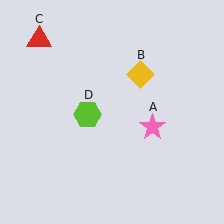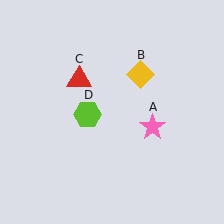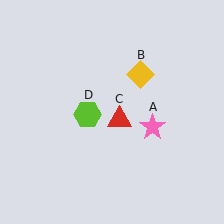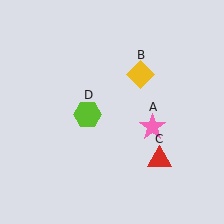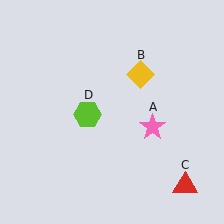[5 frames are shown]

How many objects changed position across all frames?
1 object changed position: red triangle (object C).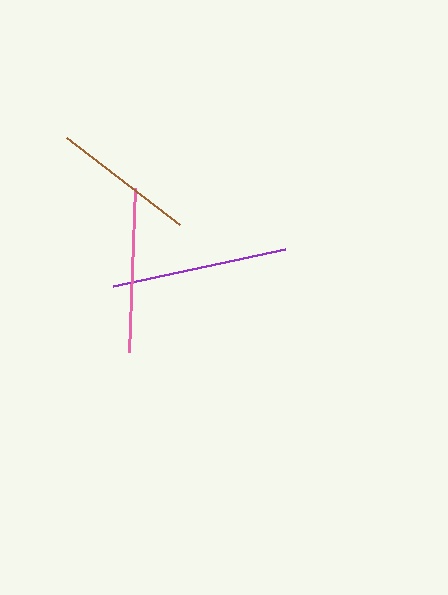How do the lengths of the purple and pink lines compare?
The purple and pink lines are approximately the same length.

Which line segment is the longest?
The purple line is the longest at approximately 176 pixels.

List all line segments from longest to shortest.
From longest to shortest: purple, pink, brown.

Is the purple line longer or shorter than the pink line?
The purple line is longer than the pink line.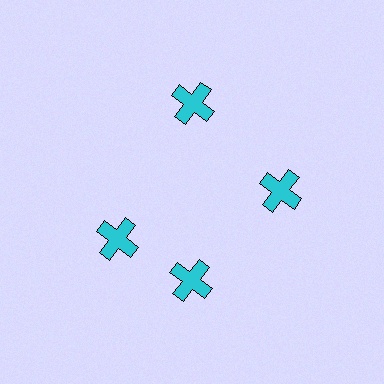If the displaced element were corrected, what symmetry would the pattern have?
It would have 4-fold rotational symmetry — the pattern would map onto itself every 90 degrees.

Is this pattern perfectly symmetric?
No. The 4 cyan crosses are arranged in a ring, but one element near the 9 o'clock position is rotated out of alignment along the ring, breaking the 4-fold rotational symmetry.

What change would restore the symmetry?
The symmetry would be restored by rotating it back into even spacing with its neighbors so that all 4 crosses sit at equal angles and equal distance from the center.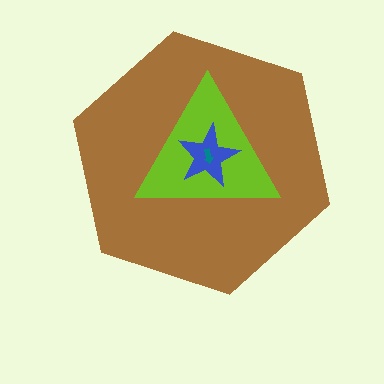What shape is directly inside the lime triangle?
The blue star.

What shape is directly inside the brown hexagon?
The lime triangle.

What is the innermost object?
The teal arrow.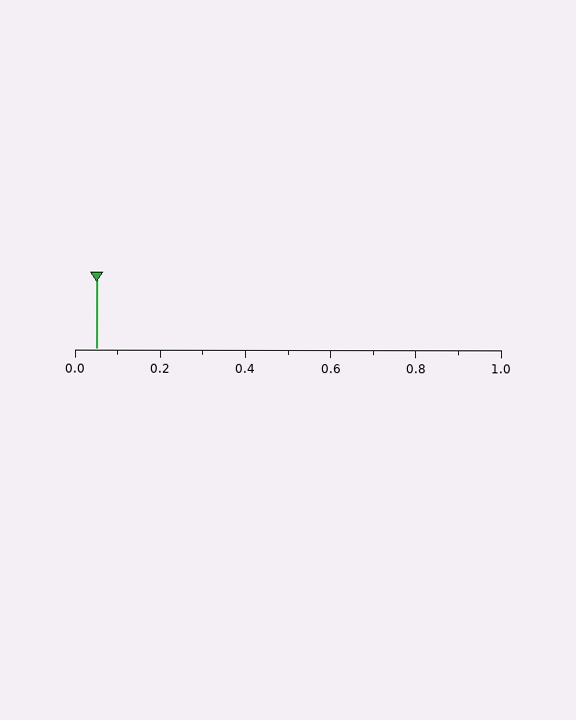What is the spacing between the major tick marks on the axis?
The major ticks are spaced 0.2 apart.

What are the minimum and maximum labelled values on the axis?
The axis runs from 0.0 to 1.0.